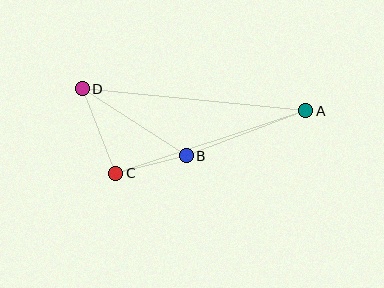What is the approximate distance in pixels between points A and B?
The distance between A and B is approximately 128 pixels.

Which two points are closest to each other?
Points B and C are closest to each other.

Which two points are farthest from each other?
Points A and D are farthest from each other.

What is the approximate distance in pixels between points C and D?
The distance between C and D is approximately 91 pixels.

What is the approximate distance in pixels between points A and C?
The distance between A and C is approximately 200 pixels.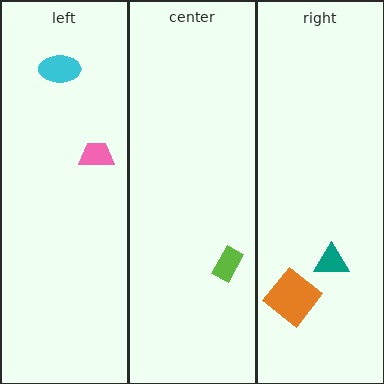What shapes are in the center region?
The lime rectangle.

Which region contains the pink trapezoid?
The left region.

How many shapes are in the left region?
2.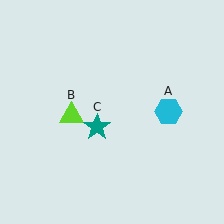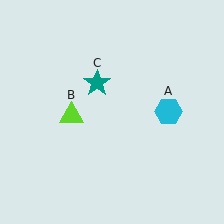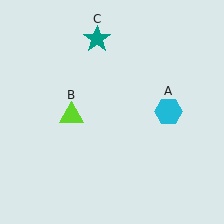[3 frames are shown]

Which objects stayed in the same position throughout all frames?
Cyan hexagon (object A) and lime triangle (object B) remained stationary.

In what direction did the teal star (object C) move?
The teal star (object C) moved up.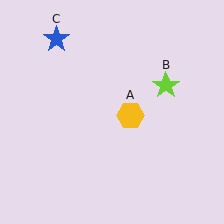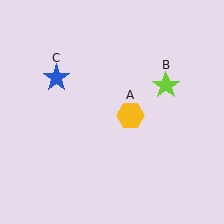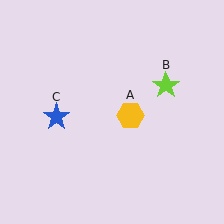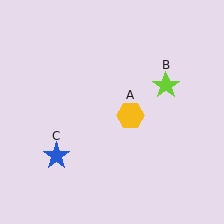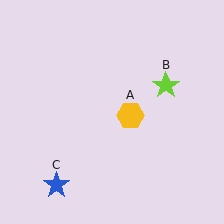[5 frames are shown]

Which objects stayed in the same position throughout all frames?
Yellow hexagon (object A) and lime star (object B) remained stationary.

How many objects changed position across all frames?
1 object changed position: blue star (object C).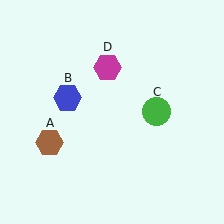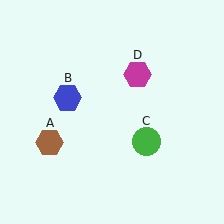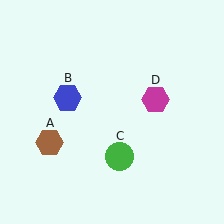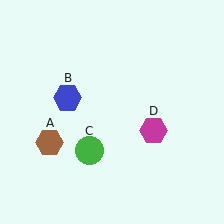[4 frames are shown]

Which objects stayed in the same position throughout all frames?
Brown hexagon (object A) and blue hexagon (object B) remained stationary.